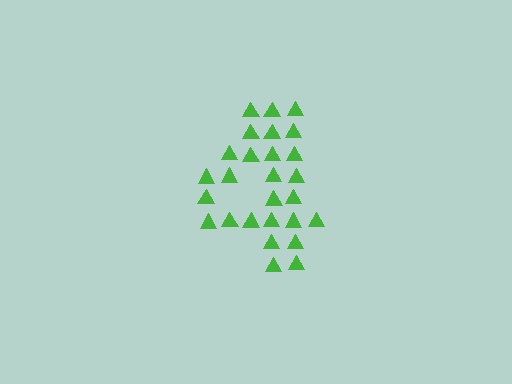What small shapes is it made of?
It is made of small triangles.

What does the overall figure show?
The overall figure shows the digit 4.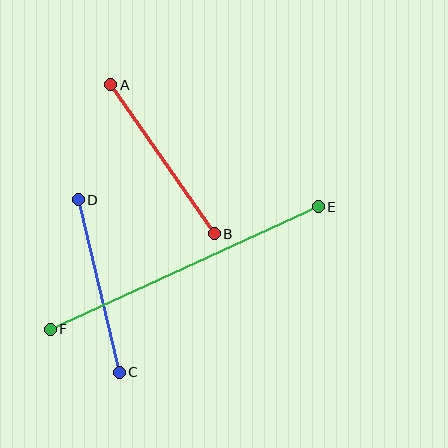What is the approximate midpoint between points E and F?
The midpoint is at approximately (184, 268) pixels.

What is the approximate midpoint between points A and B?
The midpoint is at approximately (163, 159) pixels.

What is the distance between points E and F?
The distance is approximately 295 pixels.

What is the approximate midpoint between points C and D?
The midpoint is at approximately (99, 286) pixels.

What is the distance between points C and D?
The distance is approximately 178 pixels.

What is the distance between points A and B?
The distance is approximately 181 pixels.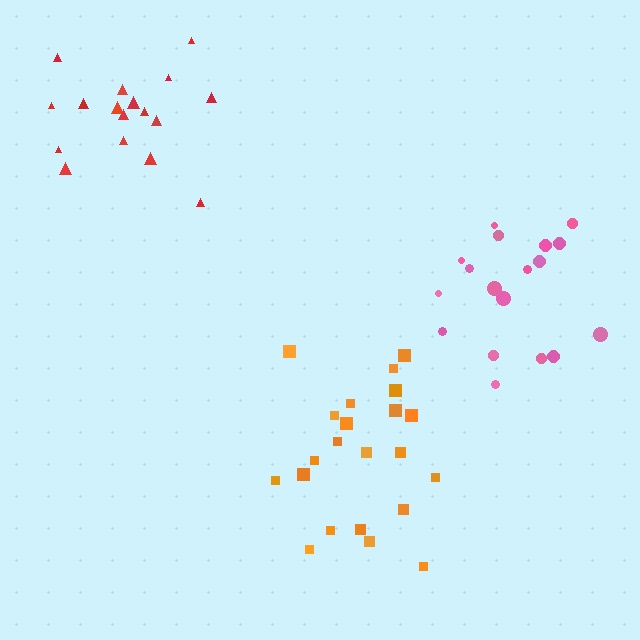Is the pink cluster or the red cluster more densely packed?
Red.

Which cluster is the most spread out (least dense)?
Orange.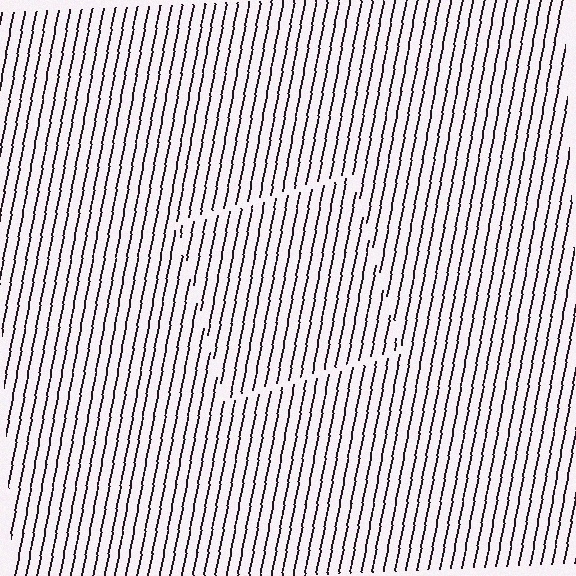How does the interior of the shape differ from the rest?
The interior of the shape contains the same grating, shifted by half a period — the contour is defined by the phase discontinuity where line-ends from the inner and outer gratings abut.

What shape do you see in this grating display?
An illusory square. The interior of the shape contains the same grating, shifted by half a period — the contour is defined by the phase discontinuity where line-ends from the inner and outer gratings abut.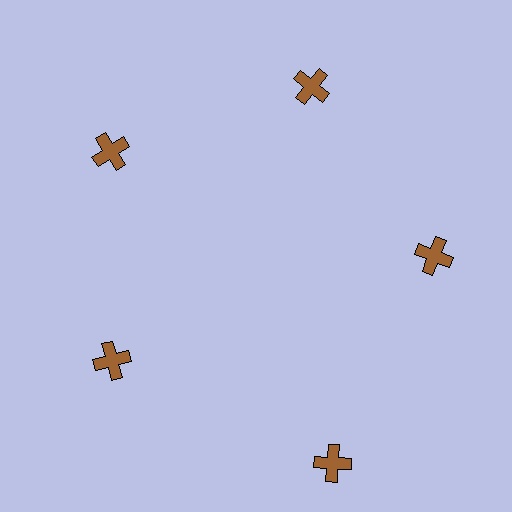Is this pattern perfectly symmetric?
No. The 5 brown crosses are arranged in a ring, but one element near the 5 o'clock position is pushed outward from the center, breaking the 5-fold rotational symmetry.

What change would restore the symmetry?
The symmetry would be restored by moving it inward, back onto the ring so that all 5 crosses sit at equal angles and equal distance from the center.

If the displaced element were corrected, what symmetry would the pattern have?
It would have 5-fold rotational symmetry — the pattern would map onto itself every 72 degrees.